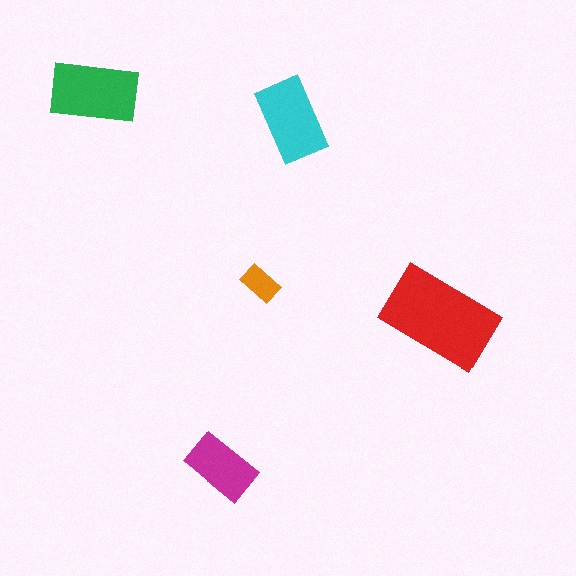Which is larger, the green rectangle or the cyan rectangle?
The green one.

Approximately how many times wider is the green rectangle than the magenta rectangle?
About 1.5 times wider.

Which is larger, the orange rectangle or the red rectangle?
The red one.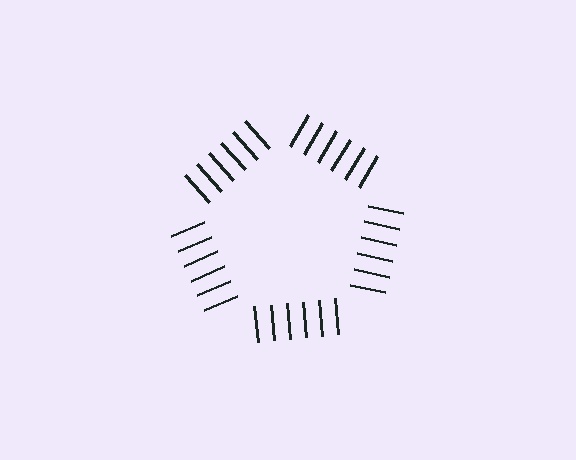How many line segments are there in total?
30 — 6 along each of the 5 edges.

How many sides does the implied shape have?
5 sides — the line-ends trace a pentagon.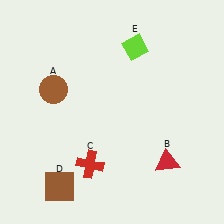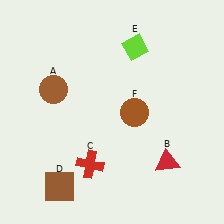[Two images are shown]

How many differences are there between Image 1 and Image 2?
There is 1 difference between the two images.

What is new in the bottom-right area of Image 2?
A brown circle (F) was added in the bottom-right area of Image 2.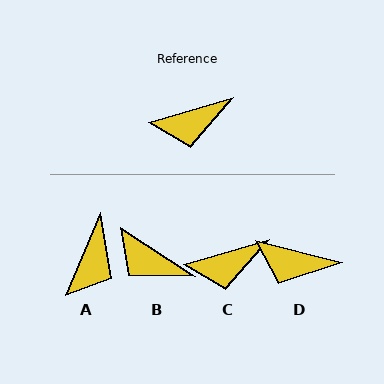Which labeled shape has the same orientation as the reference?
C.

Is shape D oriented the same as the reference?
No, it is off by about 31 degrees.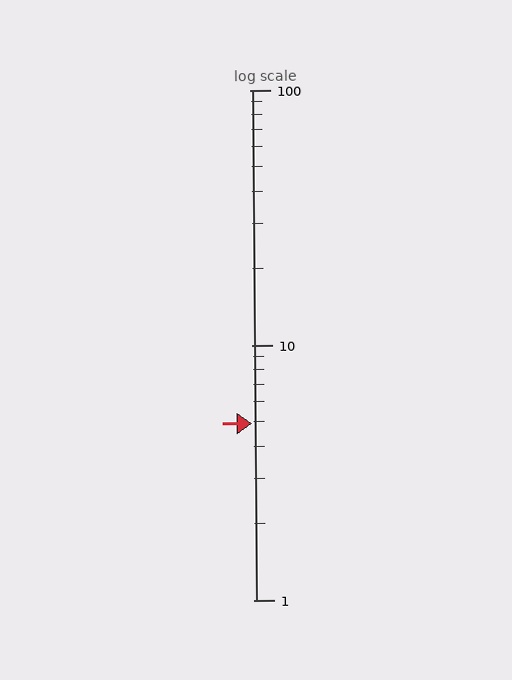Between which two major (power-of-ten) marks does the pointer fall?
The pointer is between 1 and 10.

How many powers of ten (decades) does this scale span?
The scale spans 2 decades, from 1 to 100.